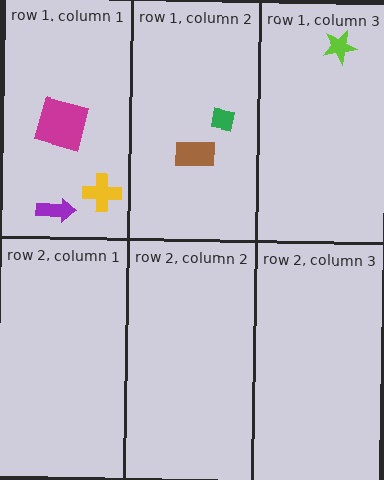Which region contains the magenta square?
The row 1, column 1 region.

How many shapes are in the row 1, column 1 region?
3.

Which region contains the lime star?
The row 1, column 3 region.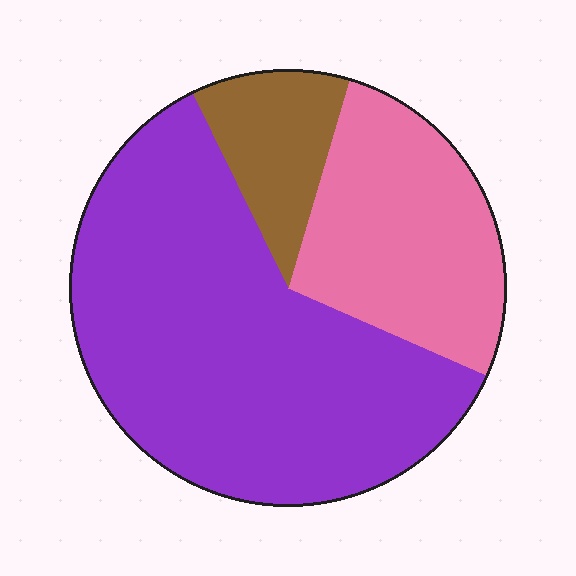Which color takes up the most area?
Purple, at roughly 60%.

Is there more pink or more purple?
Purple.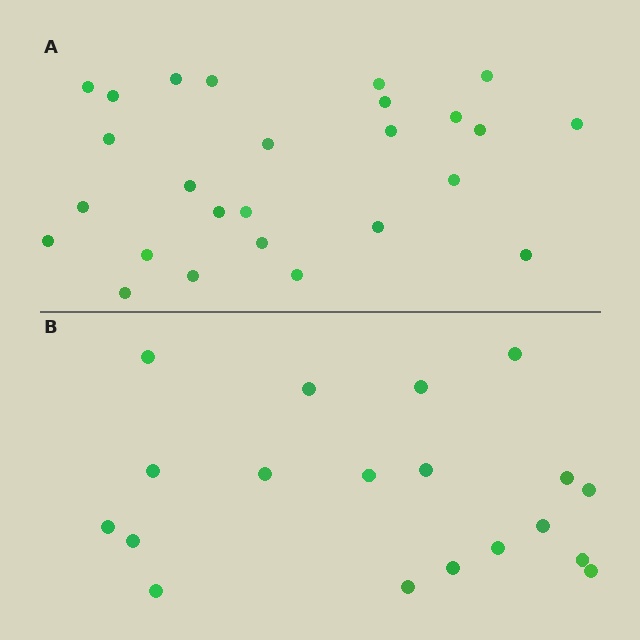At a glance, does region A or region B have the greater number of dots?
Region A (the top region) has more dots.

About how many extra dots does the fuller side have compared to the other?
Region A has roughly 8 or so more dots than region B.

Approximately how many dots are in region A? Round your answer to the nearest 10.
About 30 dots. (The exact count is 26, which rounds to 30.)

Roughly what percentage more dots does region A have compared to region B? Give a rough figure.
About 35% more.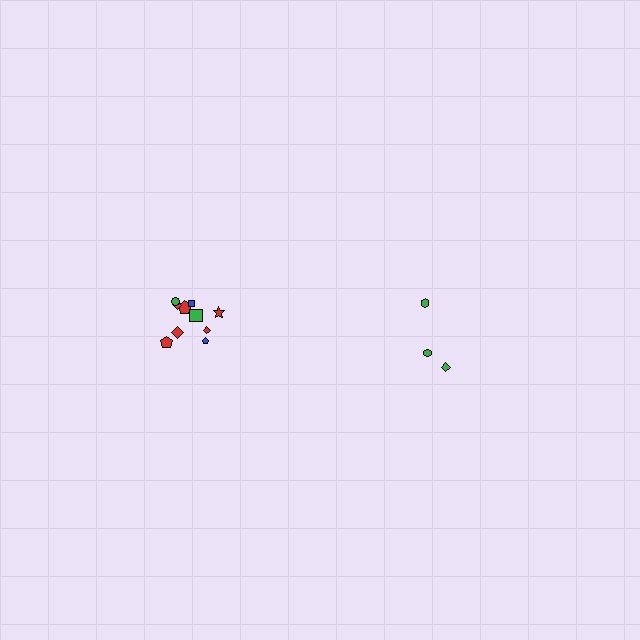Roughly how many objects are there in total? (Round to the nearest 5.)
Roughly 15 objects in total.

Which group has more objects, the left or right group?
The left group.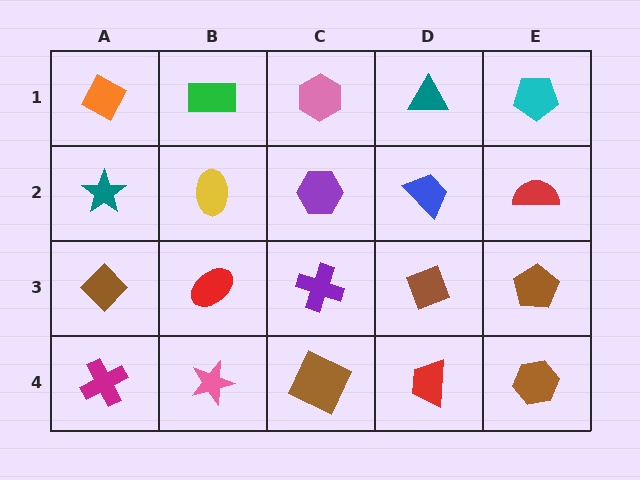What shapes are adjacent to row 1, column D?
A blue trapezoid (row 2, column D), a pink hexagon (row 1, column C), a cyan pentagon (row 1, column E).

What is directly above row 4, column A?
A brown diamond.